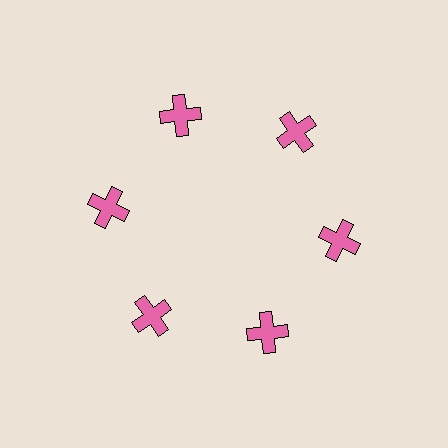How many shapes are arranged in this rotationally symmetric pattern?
There are 6 shapes, arranged in 6 groups of 1.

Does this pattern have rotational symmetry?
Yes, this pattern has 6-fold rotational symmetry. It looks the same after rotating 60 degrees around the center.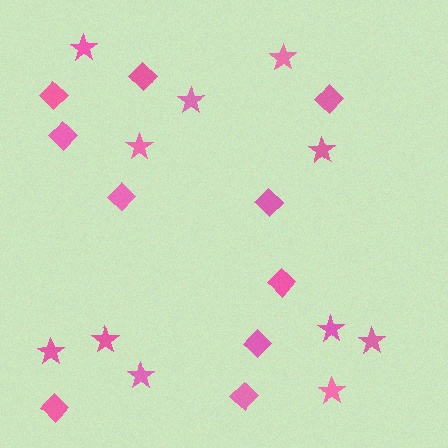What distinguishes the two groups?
There are 2 groups: one group of stars (11) and one group of diamonds (10).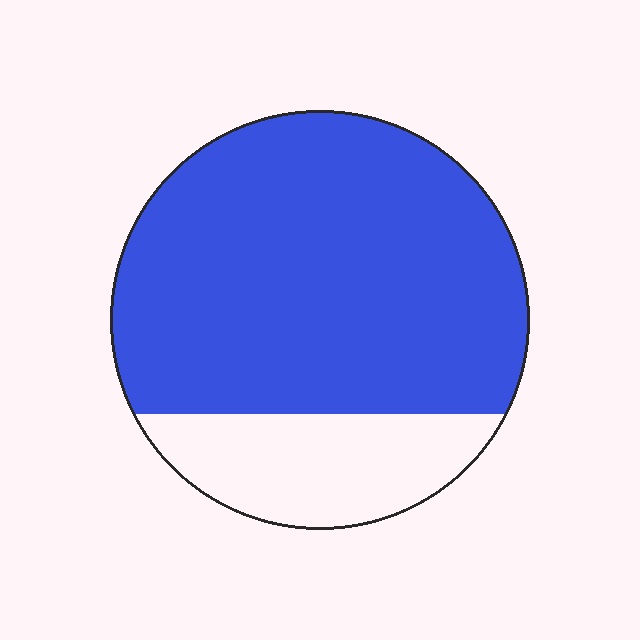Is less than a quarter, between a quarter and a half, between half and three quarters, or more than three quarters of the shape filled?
More than three quarters.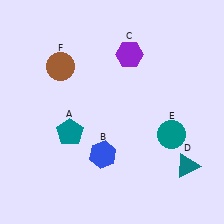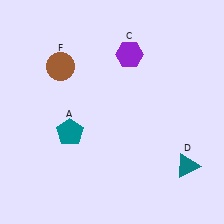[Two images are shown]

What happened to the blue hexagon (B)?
The blue hexagon (B) was removed in Image 2. It was in the bottom-left area of Image 1.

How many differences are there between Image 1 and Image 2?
There are 2 differences between the two images.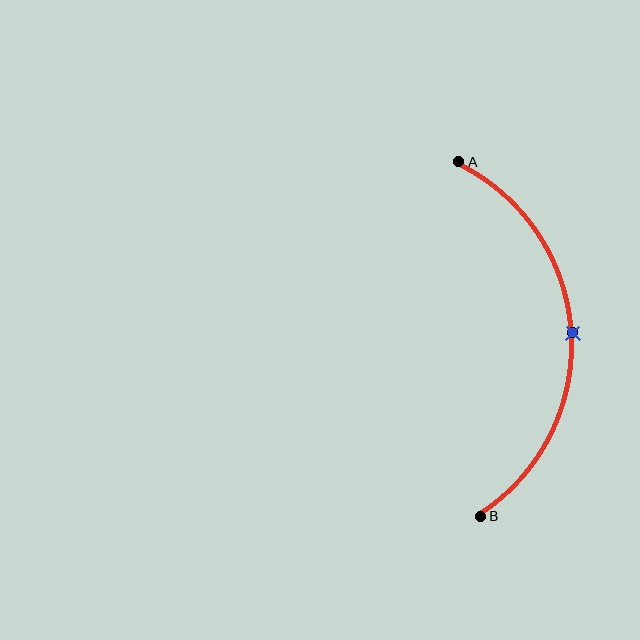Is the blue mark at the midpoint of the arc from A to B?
Yes. The blue mark lies on the arc at equal arc-length from both A and B — it is the arc midpoint.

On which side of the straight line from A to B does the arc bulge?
The arc bulges to the right of the straight line connecting A and B.